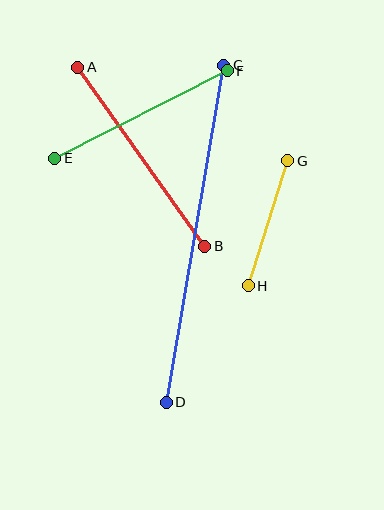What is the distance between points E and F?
The distance is approximately 194 pixels.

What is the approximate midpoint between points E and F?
The midpoint is at approximately (141, 114) pixels.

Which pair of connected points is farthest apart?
Points C and D are farthest apart.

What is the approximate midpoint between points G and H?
The midpoint is at approximately (268, 223) pixels.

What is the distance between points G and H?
The distance is approximately 131 pixels.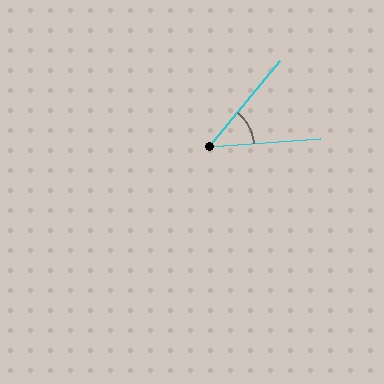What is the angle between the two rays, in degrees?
Approximately 46 degrees.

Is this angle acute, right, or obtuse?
It is acute.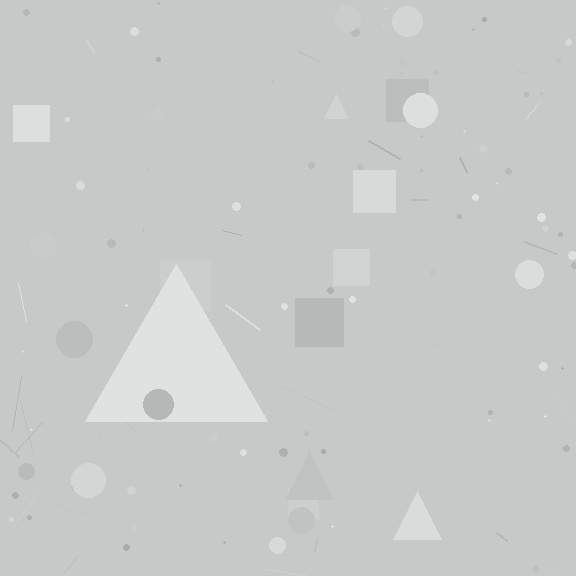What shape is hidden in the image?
A triangle is hidden in the image.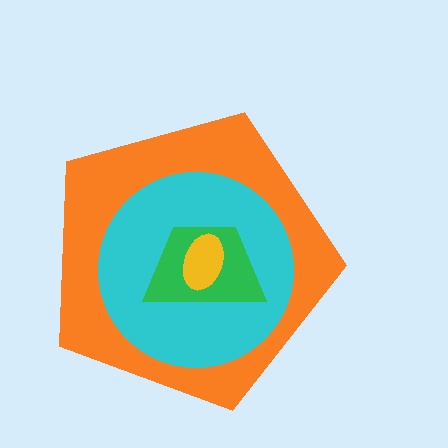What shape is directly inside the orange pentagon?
The cyan circle.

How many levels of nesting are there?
4.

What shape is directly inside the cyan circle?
The green trapezoid.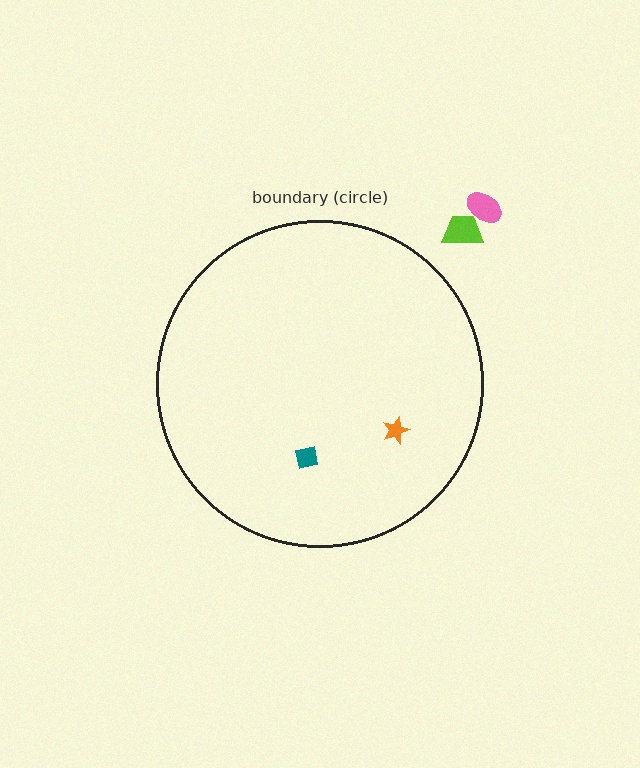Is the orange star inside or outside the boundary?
Inside.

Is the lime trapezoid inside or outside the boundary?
Outside.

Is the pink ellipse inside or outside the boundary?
Outside.